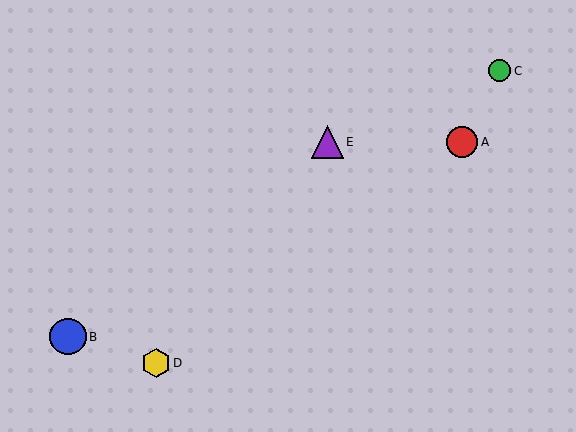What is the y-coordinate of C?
Object C is at y≈71.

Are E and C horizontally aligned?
No, E is at y≈142 and C is at y≈71.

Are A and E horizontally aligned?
Yes, both are at y≈142.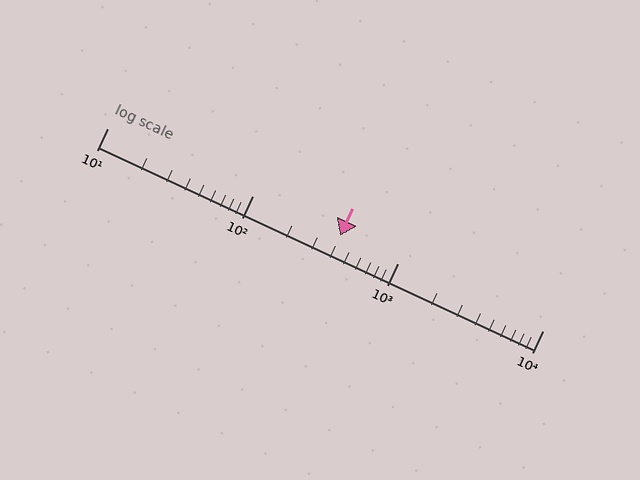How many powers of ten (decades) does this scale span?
The scale spans 3 decades, from 10 to 10000.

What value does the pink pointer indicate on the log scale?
The pointer indicates approximately 400.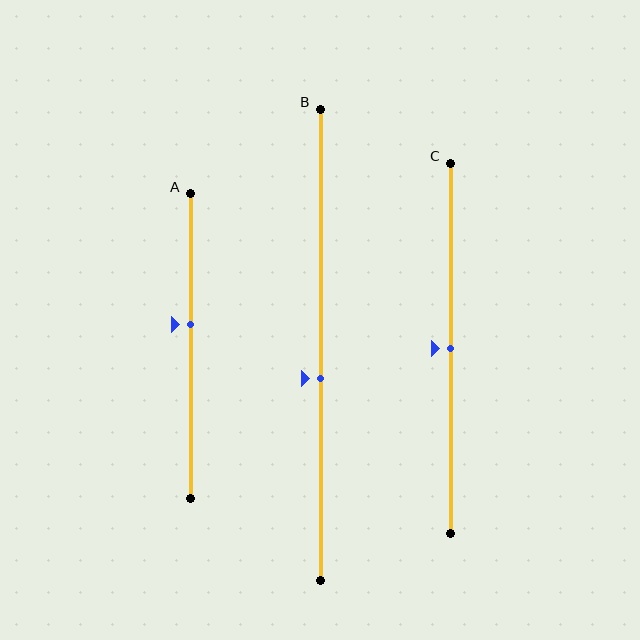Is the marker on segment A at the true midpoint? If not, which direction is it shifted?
No, the marker on segment A is shifted upward by about 7% of the segment length.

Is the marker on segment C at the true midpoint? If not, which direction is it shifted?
Yes, the marker on segment C is at the true midpoint.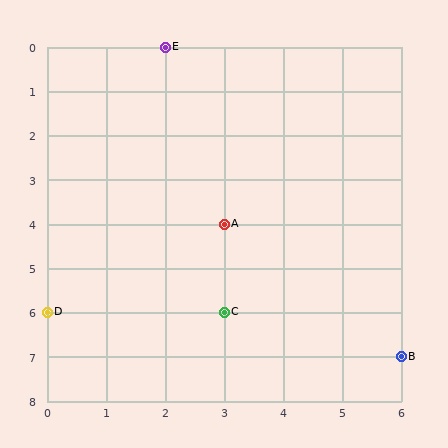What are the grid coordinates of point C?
Point C is at grid coordinates (3, 6).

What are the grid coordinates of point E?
Point E is at grid coordinates (2, 0).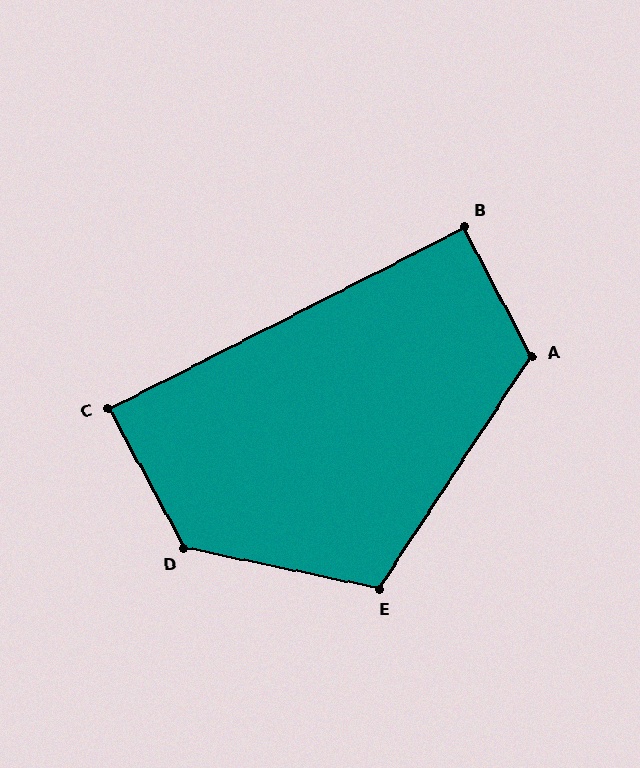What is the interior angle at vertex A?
Approximately 119 degrees (obtuse).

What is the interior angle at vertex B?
Approximately 90 degrees (approximately right).